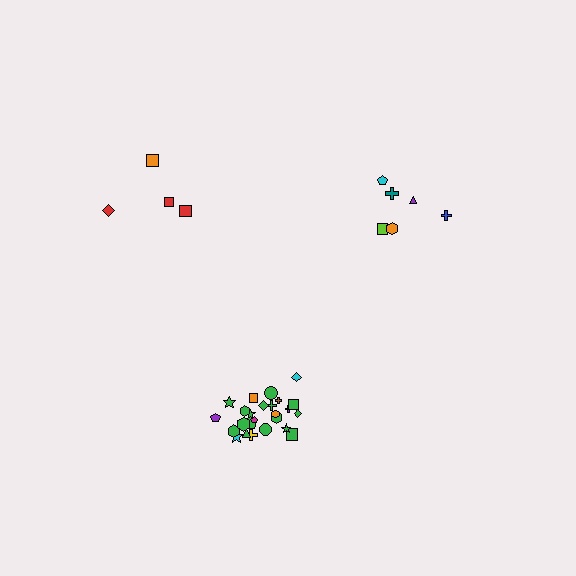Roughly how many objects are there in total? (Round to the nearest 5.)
Roughly 35 objects in total.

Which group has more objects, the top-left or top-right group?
The top-right group.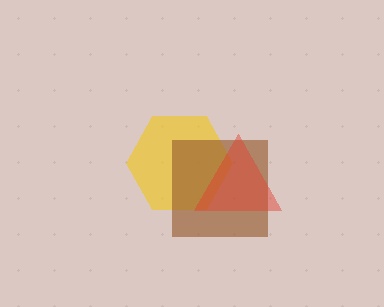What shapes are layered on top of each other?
The layered shapes are: a yellow hexagon, a brown square, a red triangle.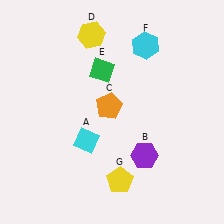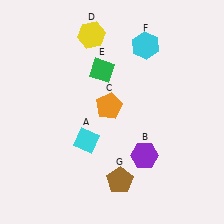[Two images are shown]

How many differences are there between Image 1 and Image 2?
There is 1 difference between the two images.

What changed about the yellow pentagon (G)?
In Image 1, G is yellow. In Image 2, it changed to brown.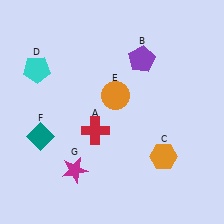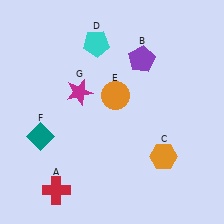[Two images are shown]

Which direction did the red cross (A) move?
The red cross (A) moved down.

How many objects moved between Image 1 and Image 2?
3 objects moved between the two images.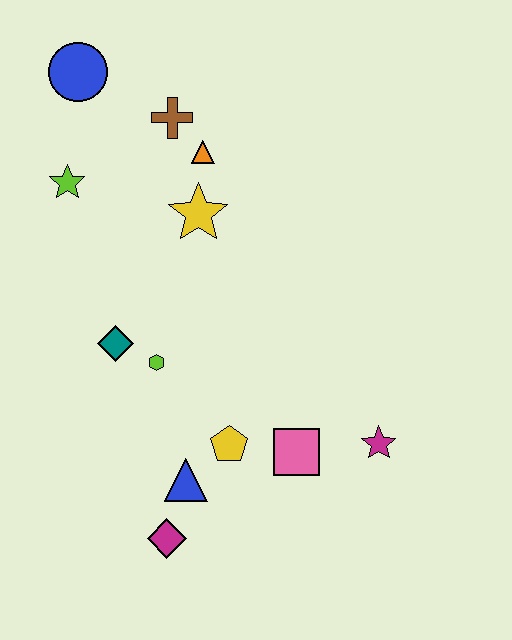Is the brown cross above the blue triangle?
Yes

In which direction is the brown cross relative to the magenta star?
The brown cross is above the magenta star.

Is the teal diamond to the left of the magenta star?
Yes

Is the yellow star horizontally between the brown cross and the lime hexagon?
No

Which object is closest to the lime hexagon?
The teal diamond is closest to the lime hexagon.